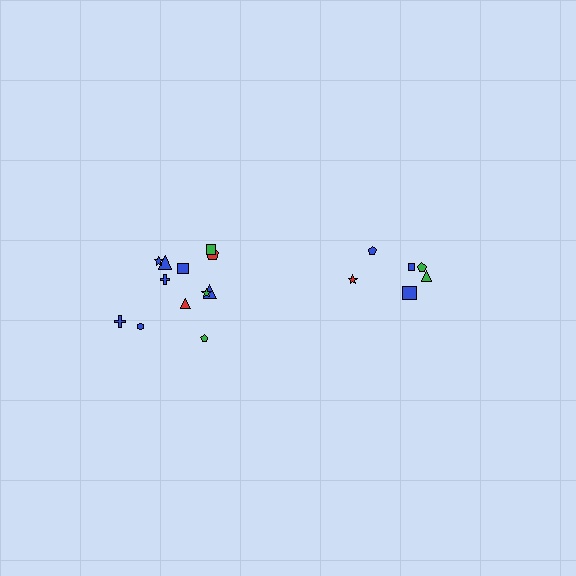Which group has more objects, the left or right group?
The left group.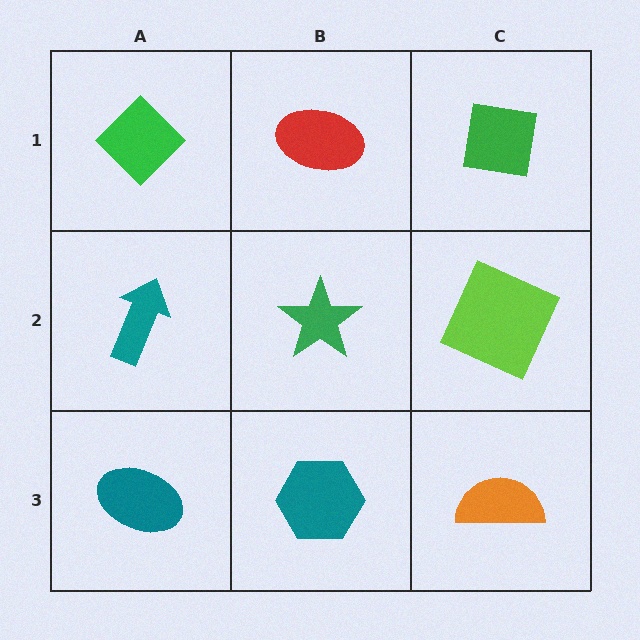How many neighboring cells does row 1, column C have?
2.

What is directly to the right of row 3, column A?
A teal hexagon.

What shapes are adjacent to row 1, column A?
A teal arrow (row 2, column A), a red ellipse (row 1, column B).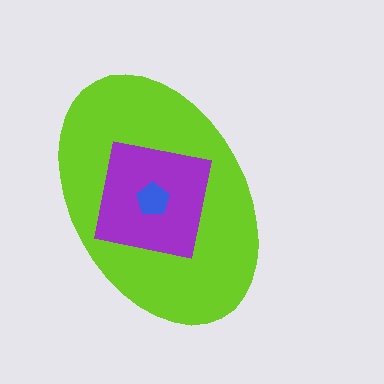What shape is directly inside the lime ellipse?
The purple square.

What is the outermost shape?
The lime ellipse.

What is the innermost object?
The blue pentagon.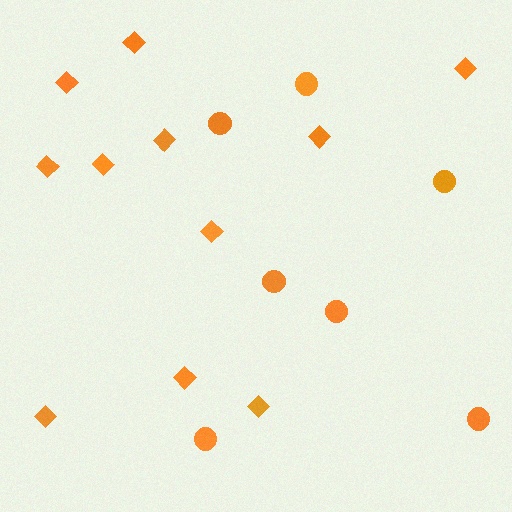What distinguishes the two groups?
There are 2 groups: one group of circles (7) and one group of diamonds (11).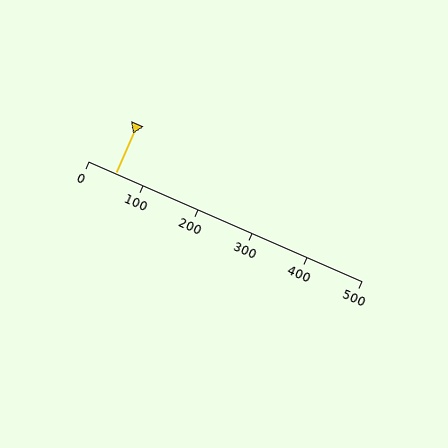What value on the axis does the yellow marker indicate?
The marker indicates approximately 50.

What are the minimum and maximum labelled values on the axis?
The axis runs from 0 to 500.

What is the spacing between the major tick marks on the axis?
The major ticks are spaced 100 apart.